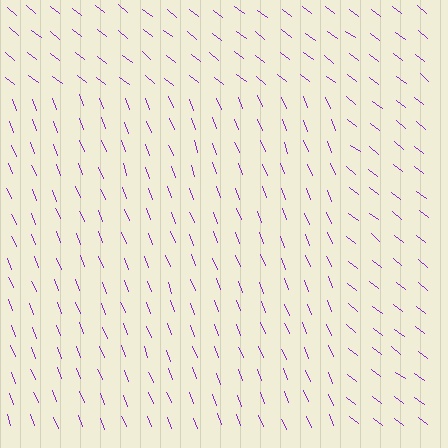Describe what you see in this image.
The image is filled with small purple line segments. A rectangle region in the image has lines oriented differently from the surrounding lines, creating a visible texture boundary.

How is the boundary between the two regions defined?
The boundary is defined purely by a change in line orientation (approximately 30 degrees difference). All lines are the same color and thickness.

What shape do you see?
I see a rectangle.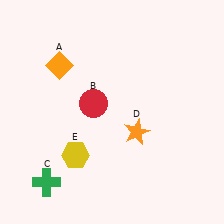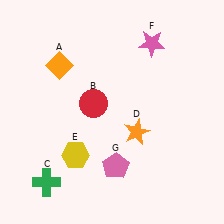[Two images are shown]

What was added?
A pink star (F), a pink pentagon (G) were added in Image 2.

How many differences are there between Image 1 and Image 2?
There are 2 differences between the two images.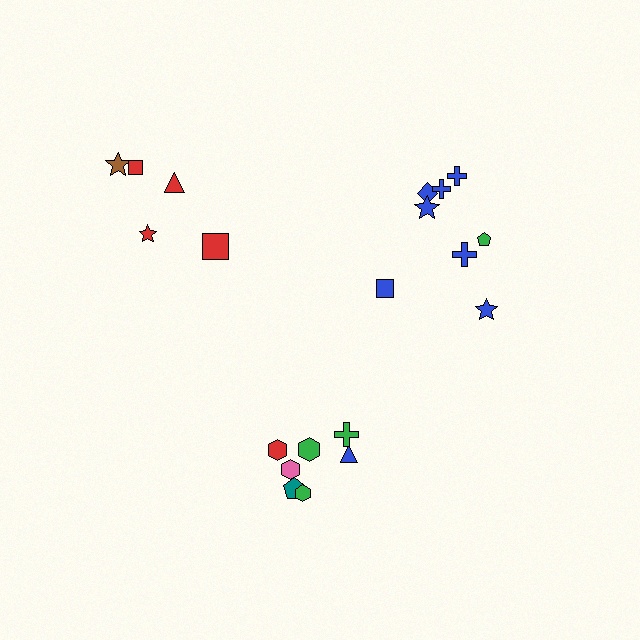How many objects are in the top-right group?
There are 8 objects.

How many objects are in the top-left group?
There are 5 objects.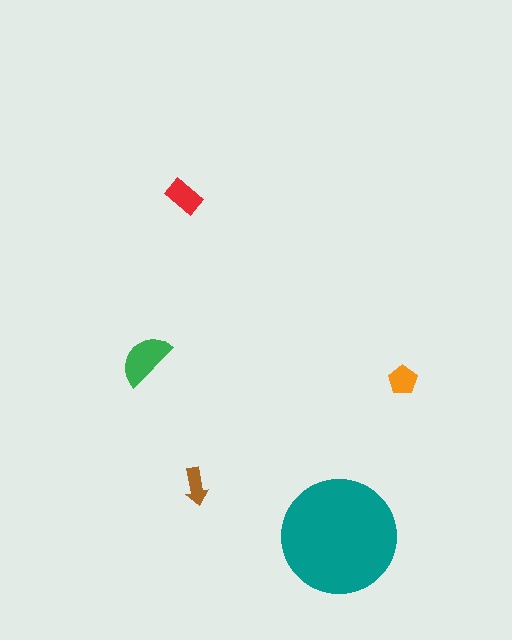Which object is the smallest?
The brown arrow.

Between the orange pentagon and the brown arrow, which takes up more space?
The orange pentagon.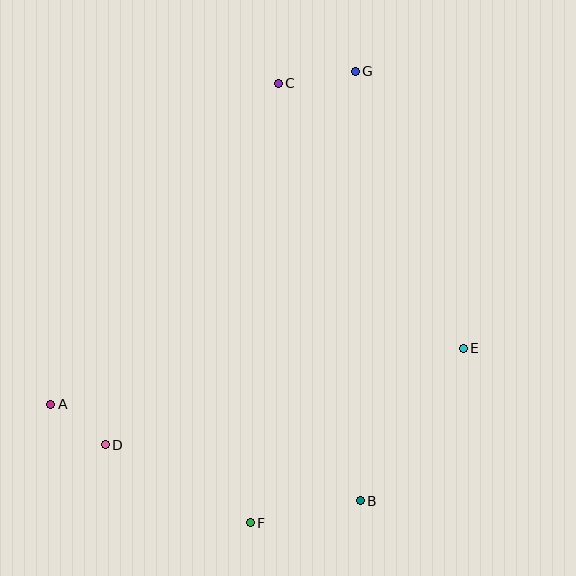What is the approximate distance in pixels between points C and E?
The distance between C and E is approximately 323 pixels.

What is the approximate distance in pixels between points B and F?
The distance between B and F is approximately 112 pixels.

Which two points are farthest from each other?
Points F and G are farthest from each other.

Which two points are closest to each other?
Points A and D are closest to each other.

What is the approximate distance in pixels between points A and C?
The distance between A and C is approximately 393 pixels.